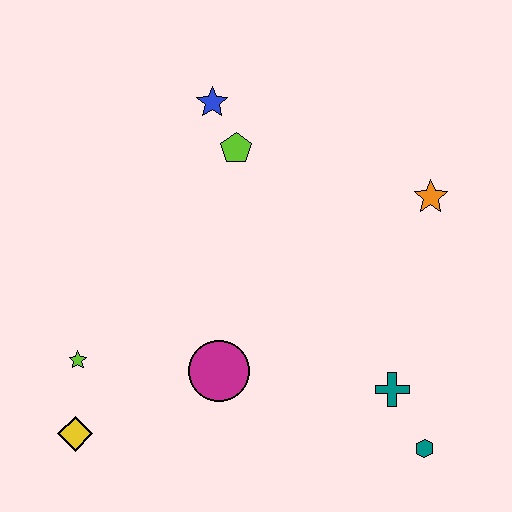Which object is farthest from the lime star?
The orange star is farthest from the lime star.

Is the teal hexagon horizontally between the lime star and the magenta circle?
No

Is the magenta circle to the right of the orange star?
No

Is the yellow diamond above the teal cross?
No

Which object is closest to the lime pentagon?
The blue star is closest to the lime pentagon.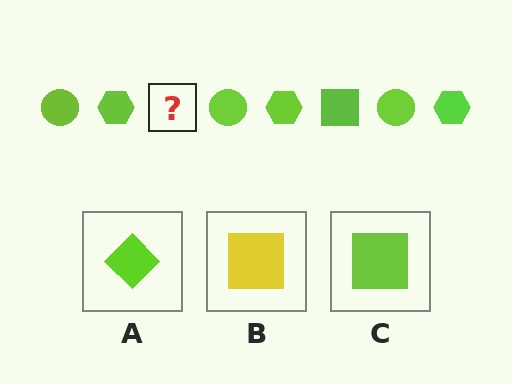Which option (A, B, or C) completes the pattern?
C.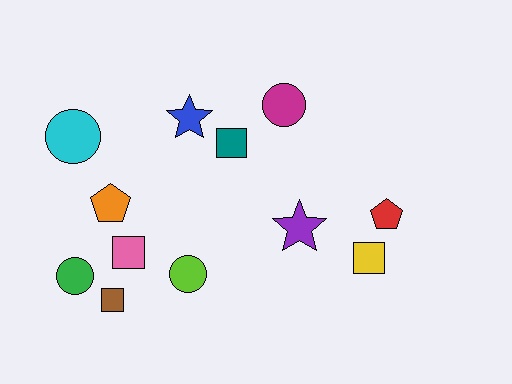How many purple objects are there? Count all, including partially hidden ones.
There is 1 purple object.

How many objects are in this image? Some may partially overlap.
There are 12 objects.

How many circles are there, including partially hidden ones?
There are 4 circles.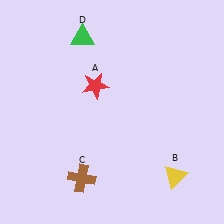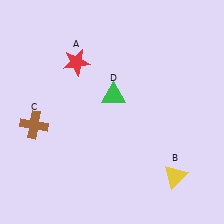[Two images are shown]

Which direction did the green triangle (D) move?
The green triangle (D) moved down.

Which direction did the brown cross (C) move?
The brown cross (C) moved up.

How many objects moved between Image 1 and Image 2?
3 objects moved between the two images.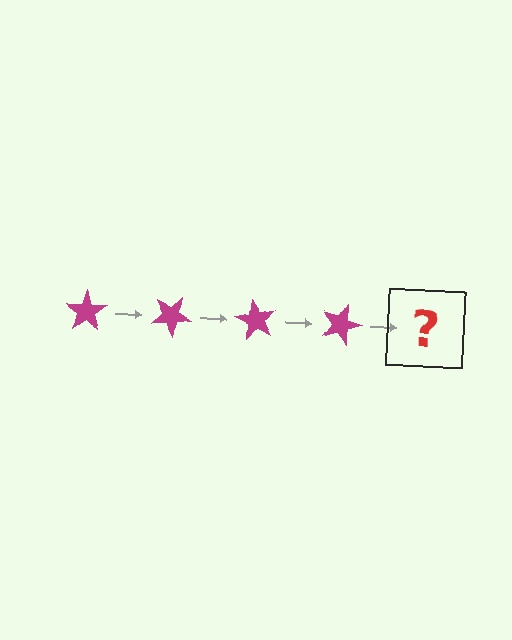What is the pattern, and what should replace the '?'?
The pattern is that the star rotates 30 degrees each step. The '?' should be a magenta star rotated 120 degrees.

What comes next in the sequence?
The next element should be a magenta star rotated 120 degrees.